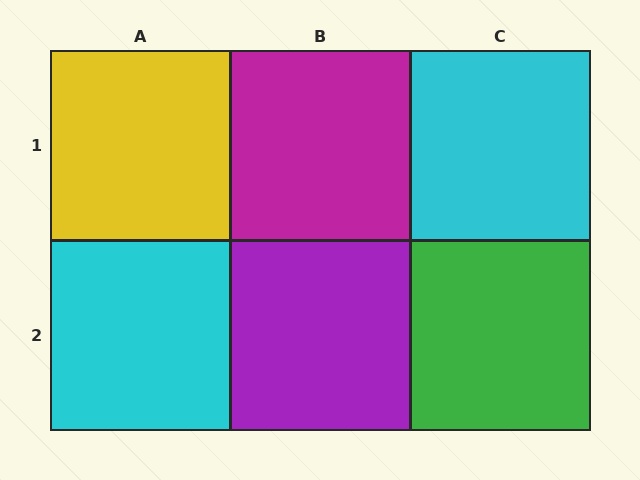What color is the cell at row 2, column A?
Cyan.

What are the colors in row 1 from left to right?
Yellow, magenta, cyan.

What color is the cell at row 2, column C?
Green.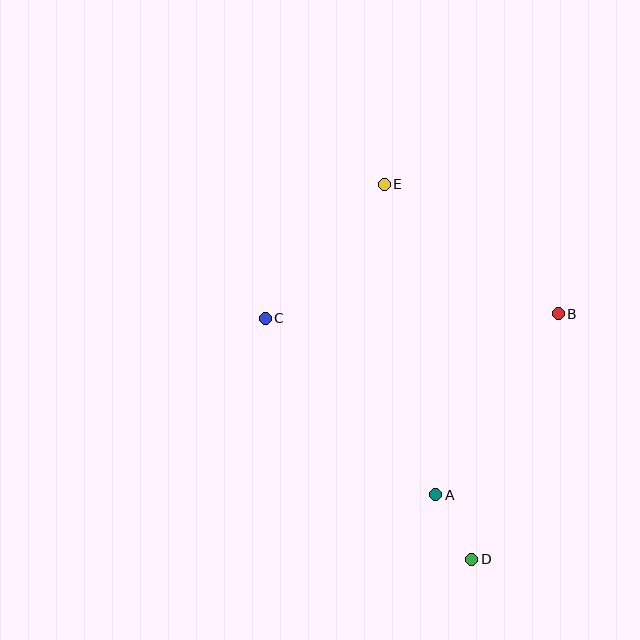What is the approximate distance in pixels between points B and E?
The distance between B and E is approximately 217 pixels.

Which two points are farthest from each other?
Points D and E are farthest from each other.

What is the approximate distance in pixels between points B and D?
The distance between B and D is approximately 260 pixels.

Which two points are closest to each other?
Points A and D are closest to each other.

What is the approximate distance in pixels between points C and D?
The distance between C and D is approximately 317 pixels.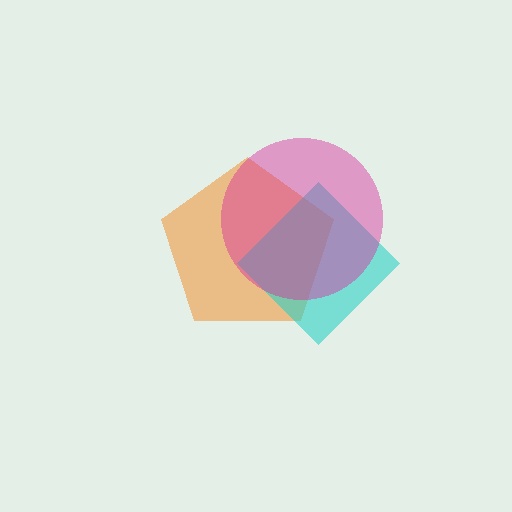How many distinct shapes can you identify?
There are 3 distinct shapes: an orange pentagon, a cyan diamond, a magenta circle.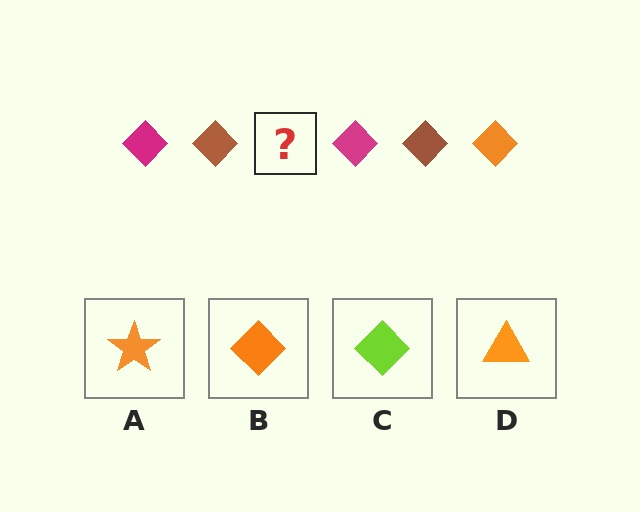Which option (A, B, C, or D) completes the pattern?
B.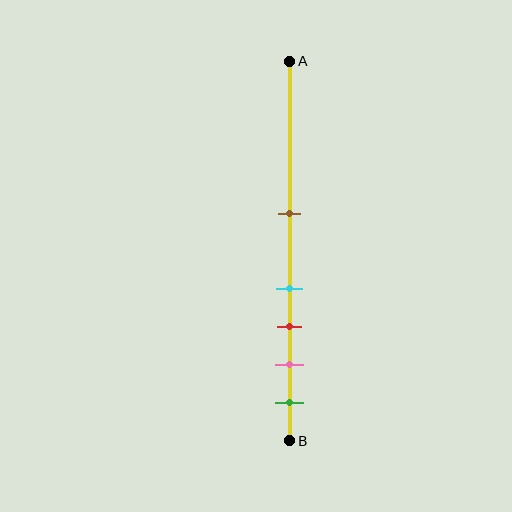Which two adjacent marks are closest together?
The cyan and red marks are the closest adjacent pair.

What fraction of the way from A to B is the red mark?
The red mark is approximately 70% (0.7) of the way from A to B.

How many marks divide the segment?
There are 5 marks dividing the segment.